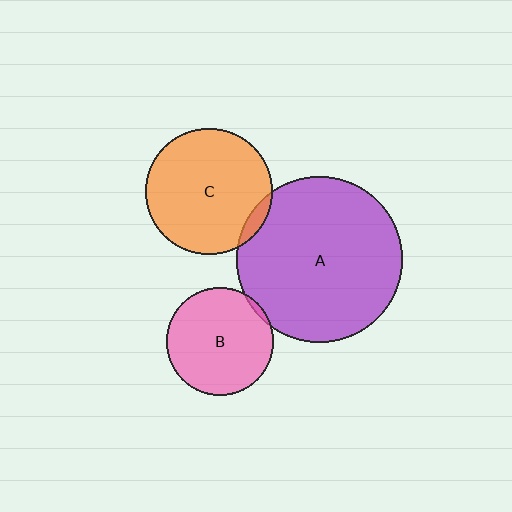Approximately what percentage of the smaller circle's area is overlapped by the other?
Approximately 5%.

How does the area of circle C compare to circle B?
Approximately 1.4 times.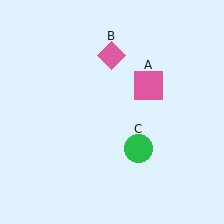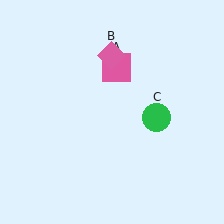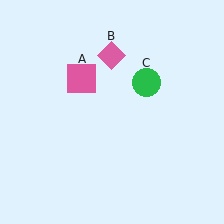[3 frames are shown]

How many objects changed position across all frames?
2 objects changed position: pink square (object A), green circle (object C).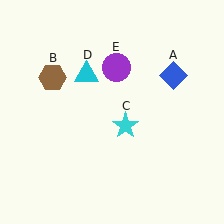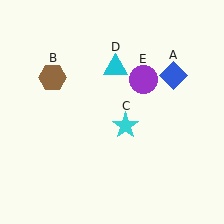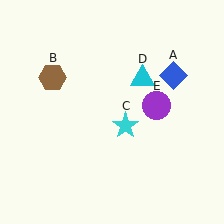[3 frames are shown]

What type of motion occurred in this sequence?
The cyan triangle (object D), purple circle (object E) rotated clockwise around the center of the scene.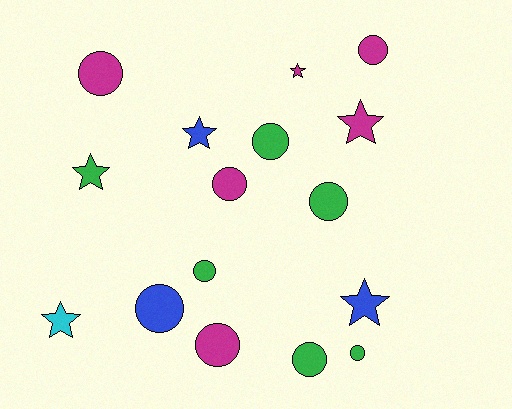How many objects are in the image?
There are 16 objects.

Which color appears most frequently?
Magenta, with 6 objects.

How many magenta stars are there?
There are 2 magenta stars.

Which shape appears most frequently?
Circle, with 10 objects.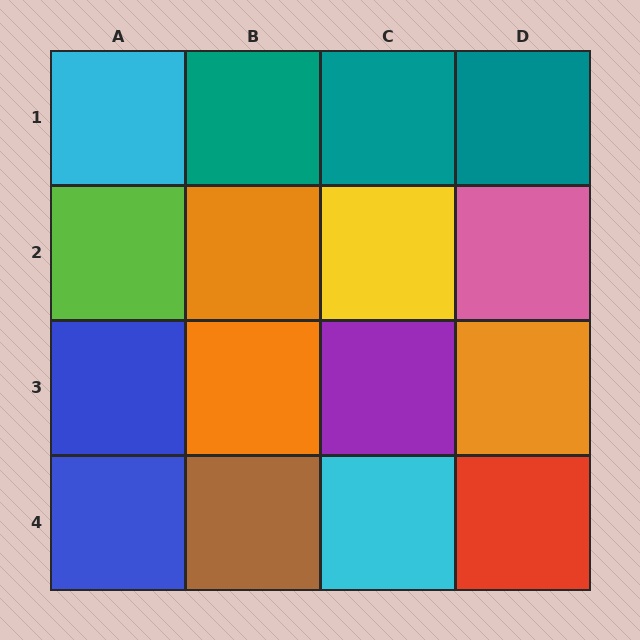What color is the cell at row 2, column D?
Pink.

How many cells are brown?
1 cell is brown.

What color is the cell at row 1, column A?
Cyan.